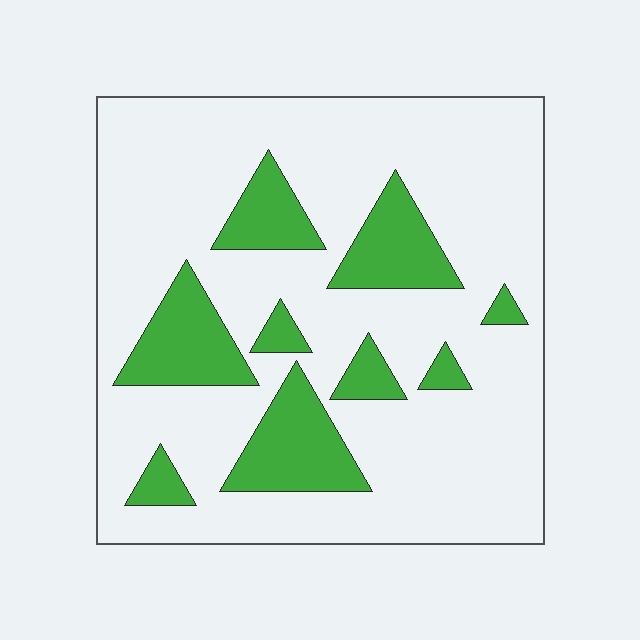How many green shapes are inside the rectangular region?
9.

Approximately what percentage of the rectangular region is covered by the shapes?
Approximately 20%.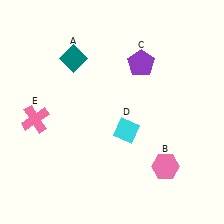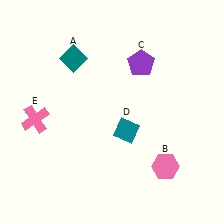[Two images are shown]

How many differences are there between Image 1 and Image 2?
There is 1 difference between the two images.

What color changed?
The diamond (D) changed from cyan in Image 1 to teal in Image 2.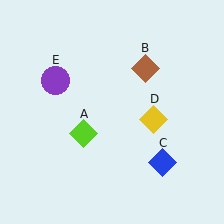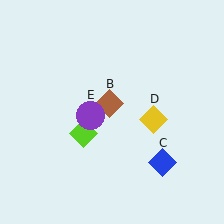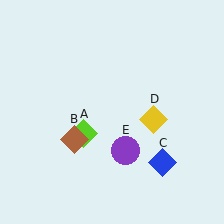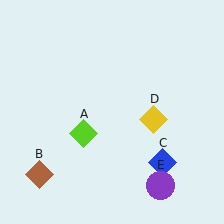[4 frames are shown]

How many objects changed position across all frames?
2 objects changed position: brown diamond (object B), purple circle (object E).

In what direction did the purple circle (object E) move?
The purple circle (object E) moved down and to the right.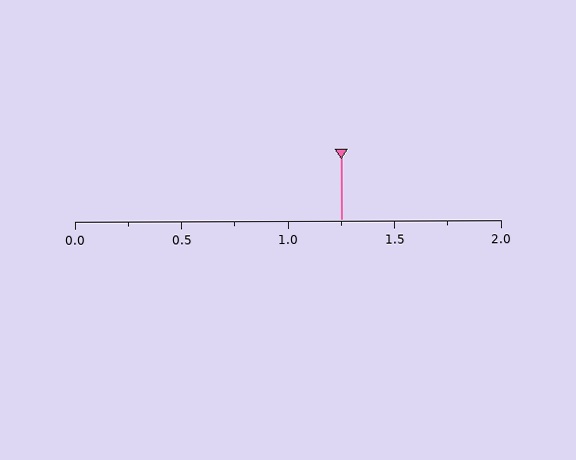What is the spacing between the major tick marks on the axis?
The major ticks are spaced 0.5 apart.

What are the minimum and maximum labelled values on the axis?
The axis runs from 0.0 to 2.0.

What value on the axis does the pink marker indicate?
The marker indicates approximately 1.25.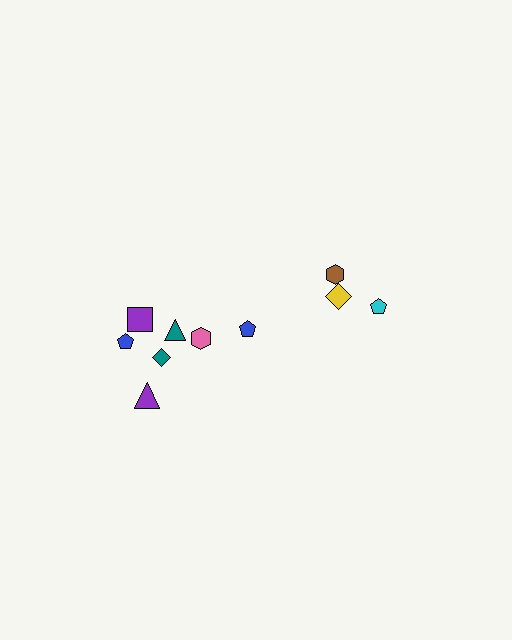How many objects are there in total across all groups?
There are 10 objects.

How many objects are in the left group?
There are 7 objects.